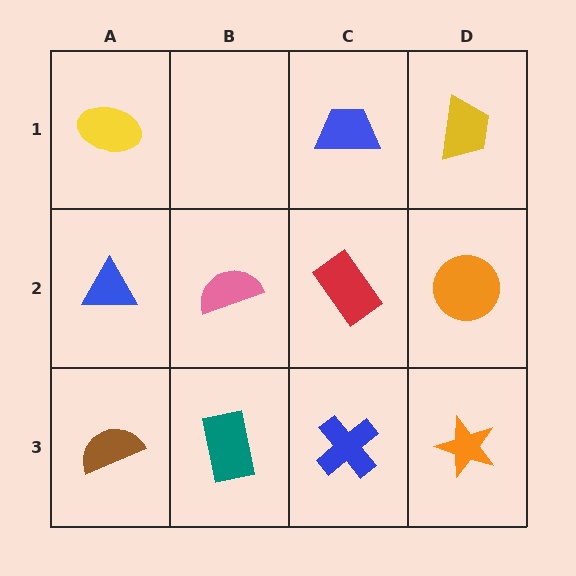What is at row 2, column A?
A blue triangle.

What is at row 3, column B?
A teal rectangle.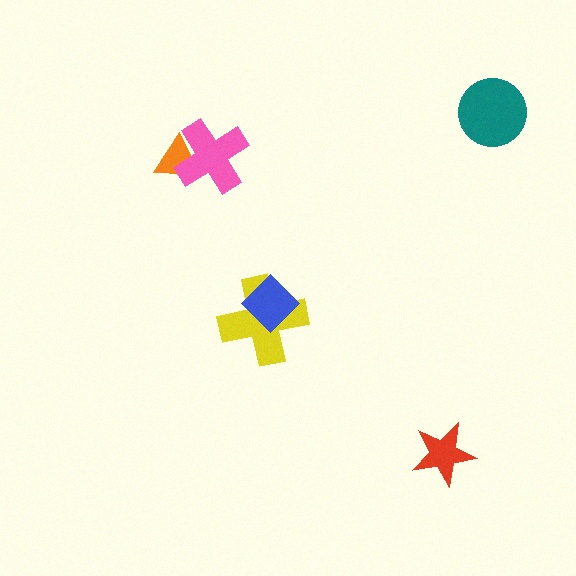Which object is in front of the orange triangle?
The pink cross is in front of the orange triangle.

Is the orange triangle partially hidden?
Yes, it is partially covered by another shape.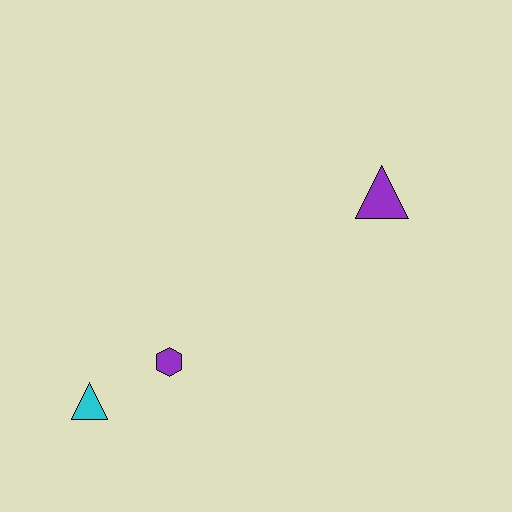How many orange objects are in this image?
There are no orange objects.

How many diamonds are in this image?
There are no diamonds.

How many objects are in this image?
There are 3 objects.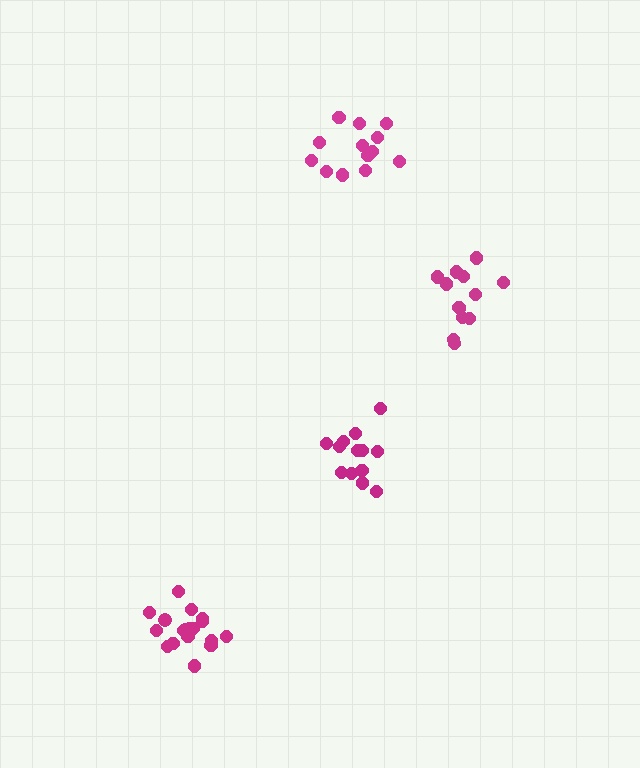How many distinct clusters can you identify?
There are 4 distinct clusters.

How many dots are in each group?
Group 1: 13 dots, Group 2: 13 dots, Group 3: 13 dots, Group 4: 18 dots (57 total).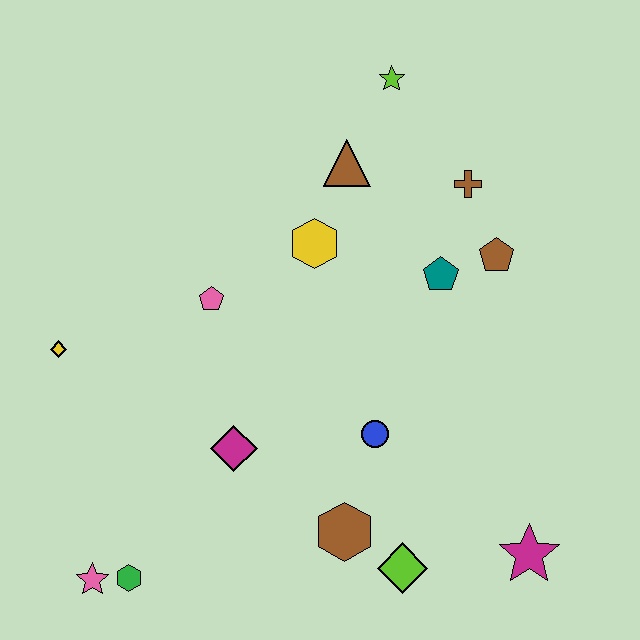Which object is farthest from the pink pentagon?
The magenta star is farthest from the pink pentagon.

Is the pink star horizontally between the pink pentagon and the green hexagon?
No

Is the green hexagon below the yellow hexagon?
Yes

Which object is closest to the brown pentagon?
The teal pentagon is closest to the brown pentagon.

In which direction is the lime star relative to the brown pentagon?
The lime star is above the brown pentagon.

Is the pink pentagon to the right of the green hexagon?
Yes